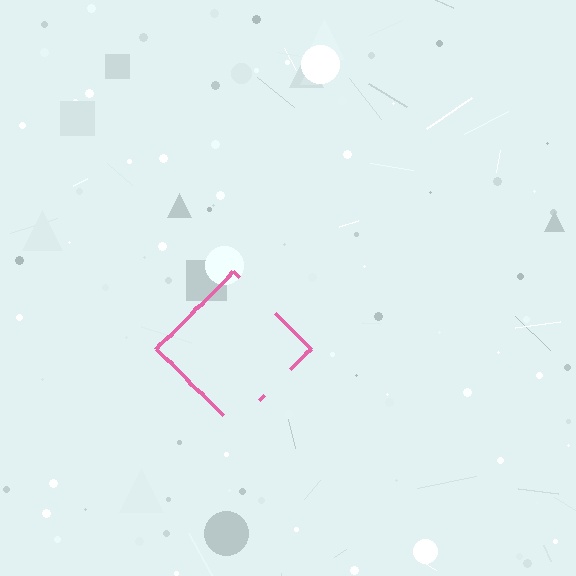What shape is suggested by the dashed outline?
The dashed outline suggests a diamond.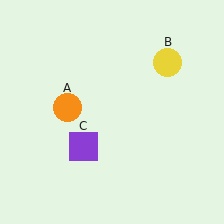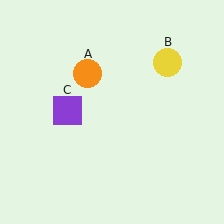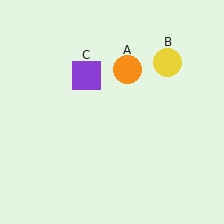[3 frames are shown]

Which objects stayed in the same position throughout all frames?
Yellow circle (object B) remained stationary.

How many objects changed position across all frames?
2 objects changed position: orange circle (object A), purple square (object C).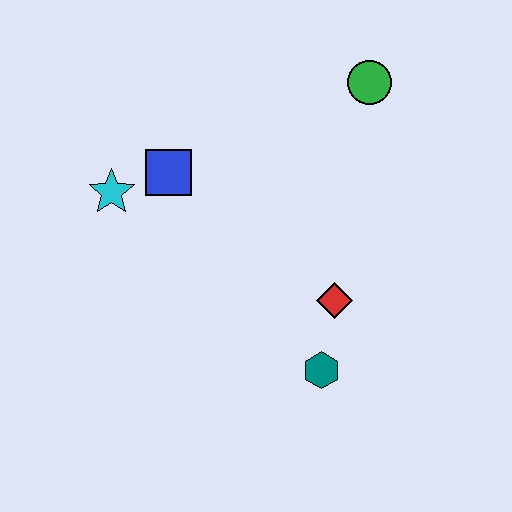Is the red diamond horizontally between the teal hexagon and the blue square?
No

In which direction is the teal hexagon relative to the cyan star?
The teal hexagon is to the right of the cyan star.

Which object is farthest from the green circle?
The teal hexagon is farthest from the green circle.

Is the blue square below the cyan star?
No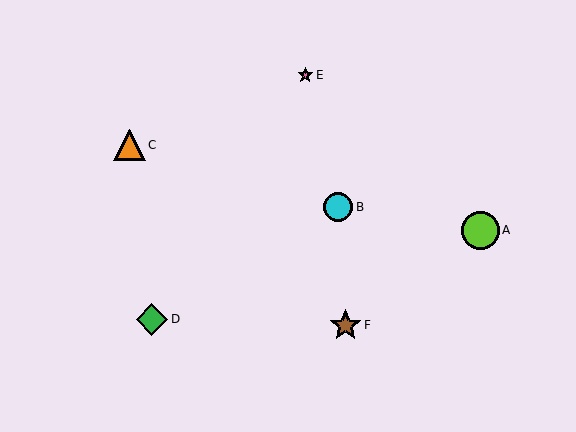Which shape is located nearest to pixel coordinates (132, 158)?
The orange triangle (labeled C) at (129, 145) is nearest to that location.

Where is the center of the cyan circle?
The center of the cyan circle is at (338, 207).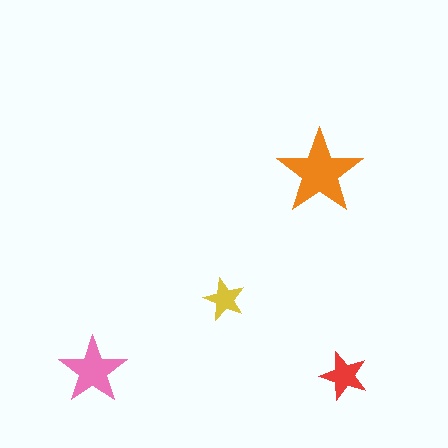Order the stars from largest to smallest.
the orange one, the pink one, the red one, the yellow one.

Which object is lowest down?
The red star is bottommost.